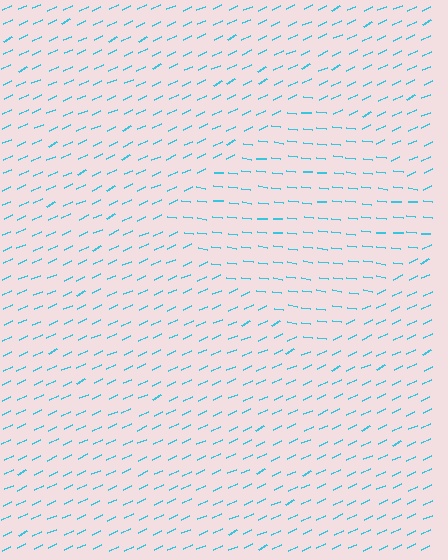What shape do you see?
I see a diamond.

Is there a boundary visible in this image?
Yes, there is a texture boundary formed by a change in line orientation.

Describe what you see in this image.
The image is filled with small cyan line segments. A diamond region in the image has lines oriented differently from the surrounding lines, creating a visible texture boundary.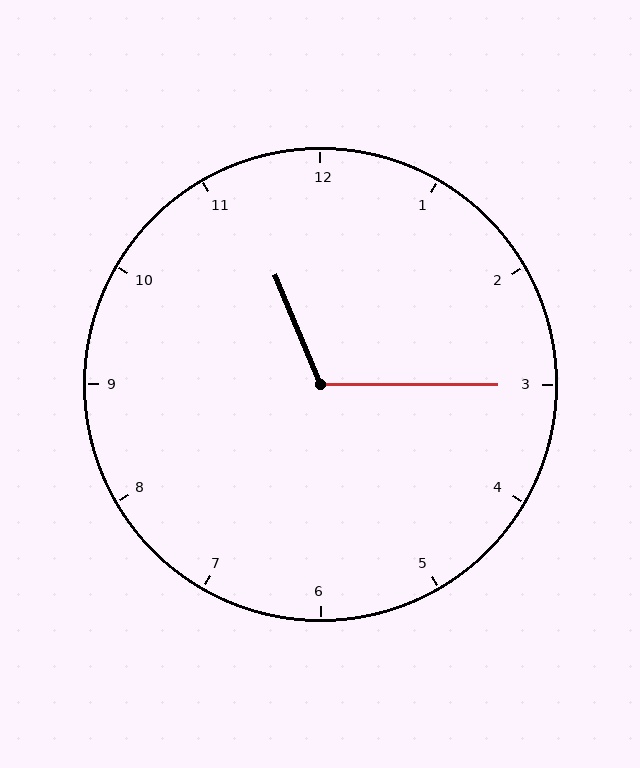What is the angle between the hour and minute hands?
Approximately 112 degrees.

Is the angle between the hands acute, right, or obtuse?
It is obtuse.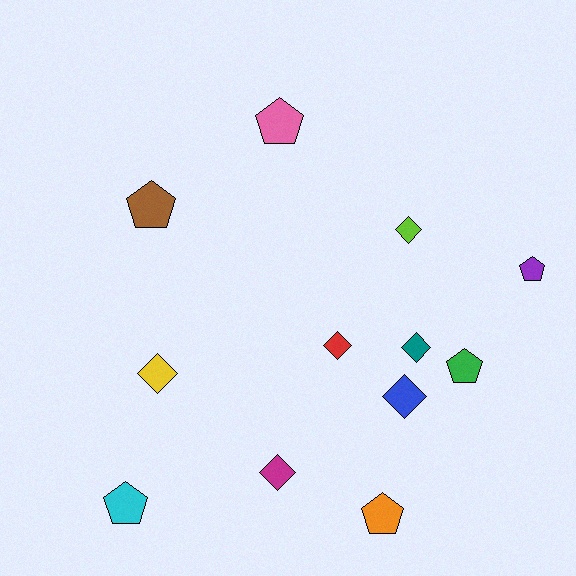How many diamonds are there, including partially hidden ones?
There are 6 diamonds.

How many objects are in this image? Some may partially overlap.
There are 12 objects.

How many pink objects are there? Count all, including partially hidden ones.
There is 1 pink object.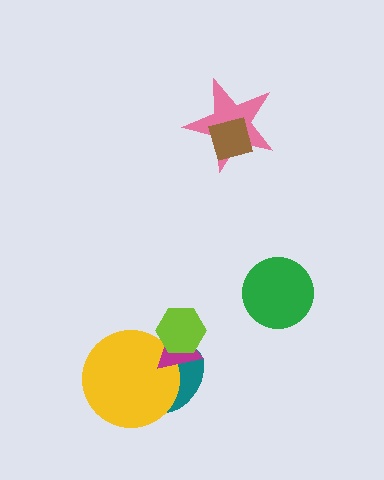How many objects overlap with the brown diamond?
1 object overlaps with the brown diamond.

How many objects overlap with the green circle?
0 objects overlap with the green circle.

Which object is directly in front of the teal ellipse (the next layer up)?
The yellow circle is directly in front of the teal ellipse.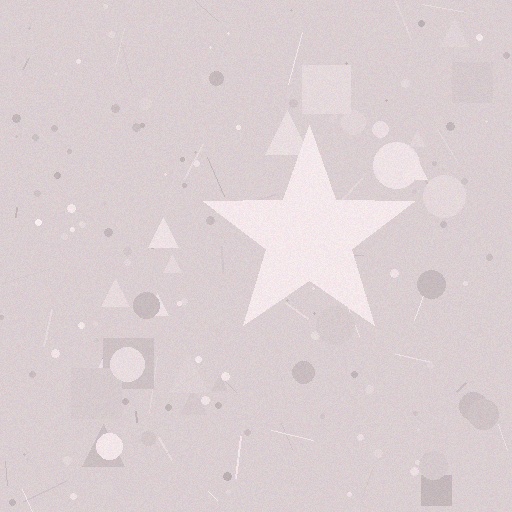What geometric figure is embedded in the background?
A star is embedded in the background.